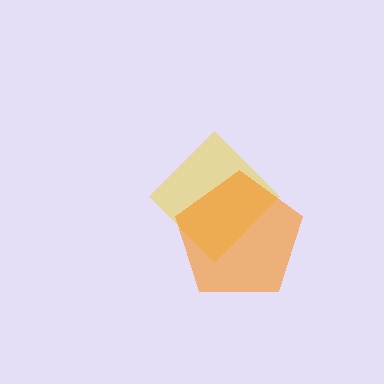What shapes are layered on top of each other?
The layered shapes are: a yellow diamond, an orange pentagon.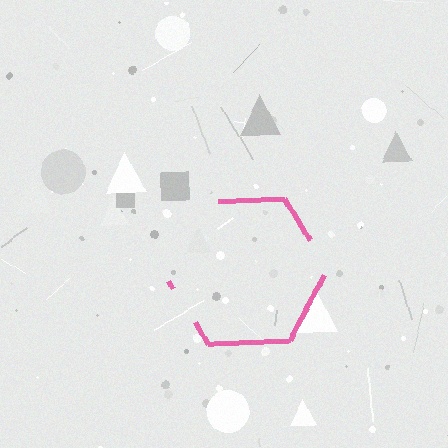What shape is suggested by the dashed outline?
The dashed outline suggests a hexagon.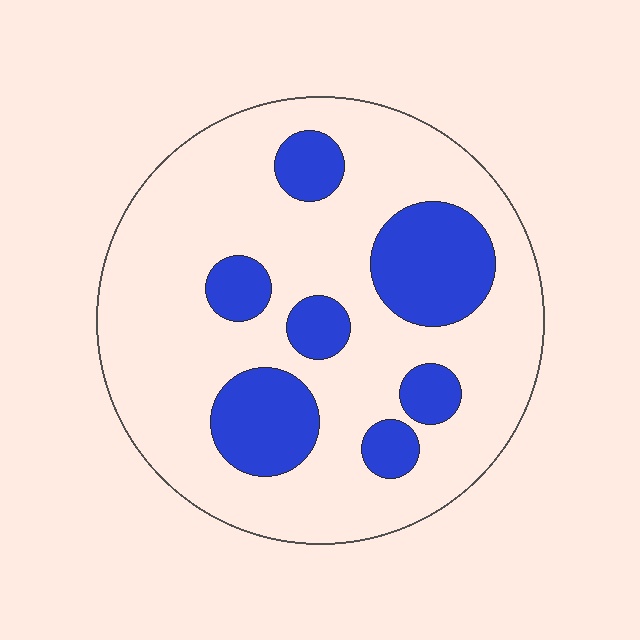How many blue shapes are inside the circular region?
7.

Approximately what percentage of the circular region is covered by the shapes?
Approximately 25%.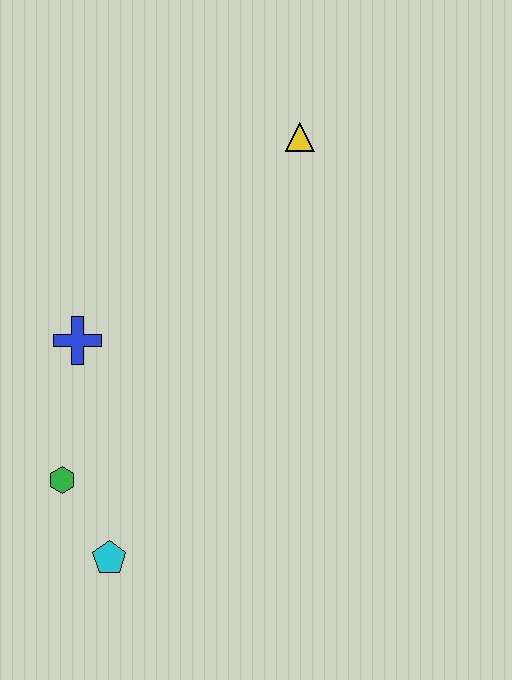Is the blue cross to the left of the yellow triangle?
Yes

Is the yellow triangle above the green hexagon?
Yes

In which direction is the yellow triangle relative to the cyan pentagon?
The yellow triangle is above the cyan pentagon.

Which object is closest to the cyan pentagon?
The green hexagon is closest to the cyan pentagon.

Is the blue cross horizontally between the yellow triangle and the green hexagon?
Yes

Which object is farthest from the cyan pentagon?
The yellow triangle is farthest from the cyan pentagon.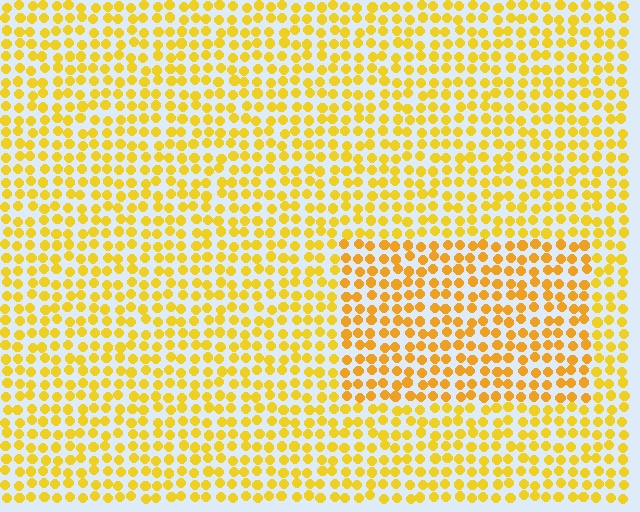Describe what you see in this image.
The image is filled with small yellow elements in a uniform arrangement. A rectangle-shaped region is visible where the elements are tinted to a slightly different hue, forming a subtle color boundary.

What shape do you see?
I see a rectangle.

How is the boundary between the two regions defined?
The boundary is defined purely by a slight shift in hue (about 14 degrees). Spacing, size, and orientation are identical on both sides.